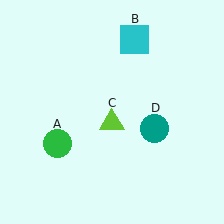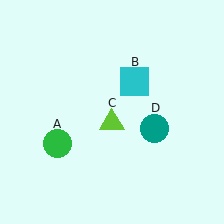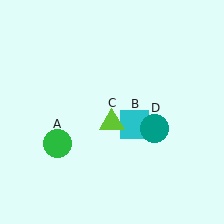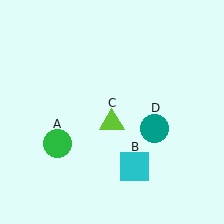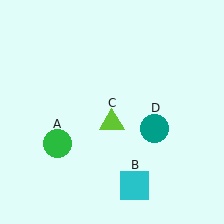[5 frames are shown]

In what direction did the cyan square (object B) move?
The cyan square (object B) moved down.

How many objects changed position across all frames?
1 object changed position: cyan square (object B).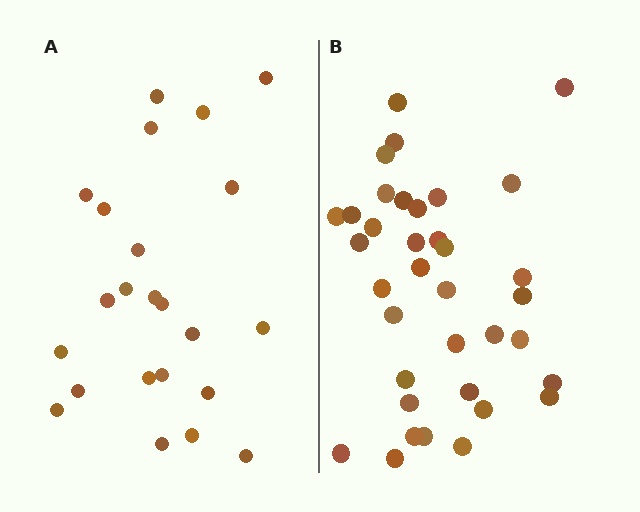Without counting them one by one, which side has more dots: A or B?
Region B (the right region) has more dots.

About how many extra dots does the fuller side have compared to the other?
Region B has approximately 15 more dots than region A.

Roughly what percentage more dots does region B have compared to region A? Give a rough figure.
About 55% more.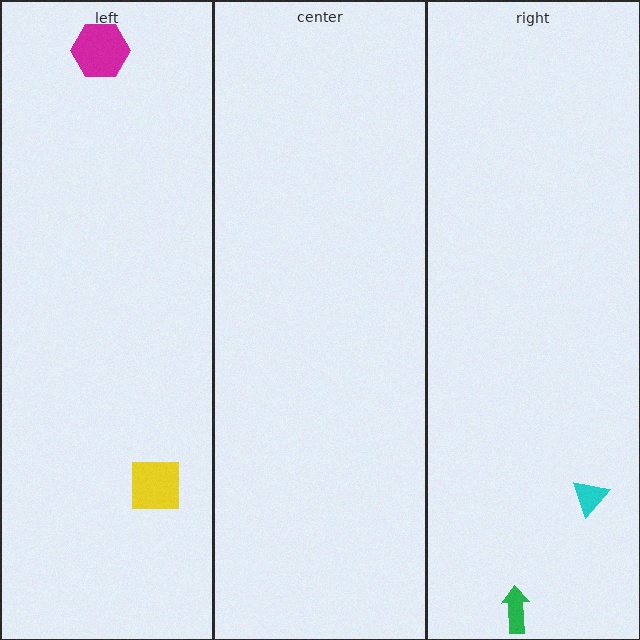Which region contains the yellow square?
The left region.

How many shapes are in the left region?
2.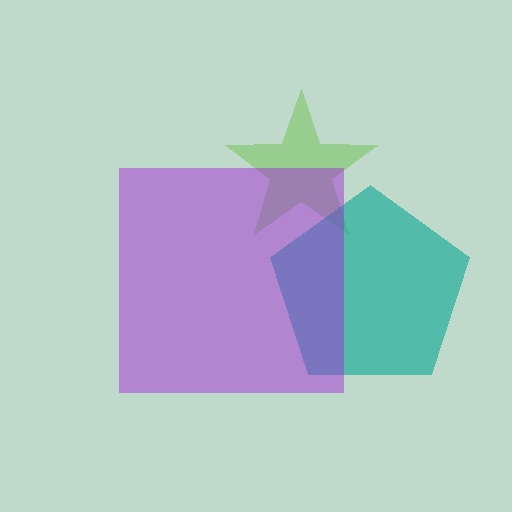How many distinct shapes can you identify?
There are 3 distinct shapes: a lime star, a teal pentagon, a purple square.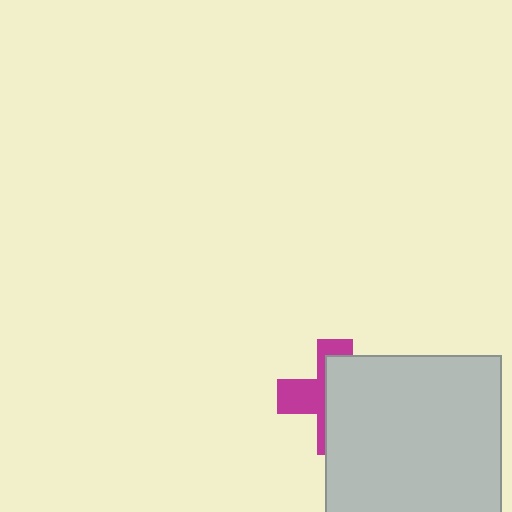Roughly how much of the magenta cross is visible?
A small part of it is visible (roughly 40%).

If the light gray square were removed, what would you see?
You would see the complete magenta cross.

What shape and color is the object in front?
The object in front is a light gray square.